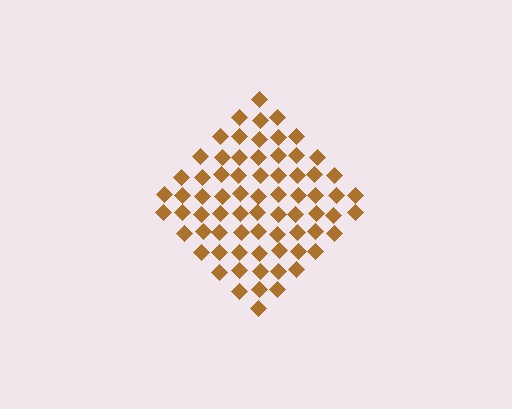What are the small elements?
The small elements are diamonds.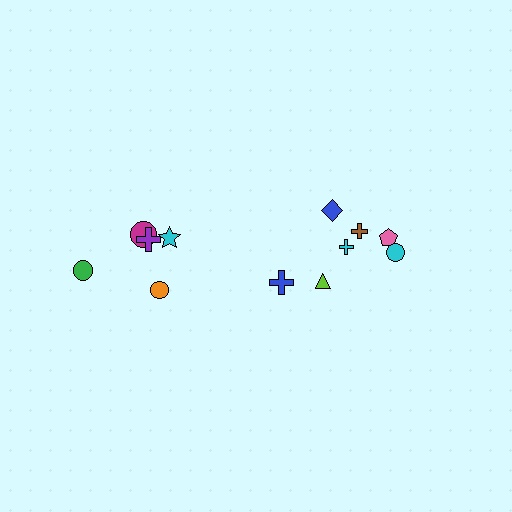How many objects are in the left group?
There are 5 objects.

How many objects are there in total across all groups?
There are 12 objects.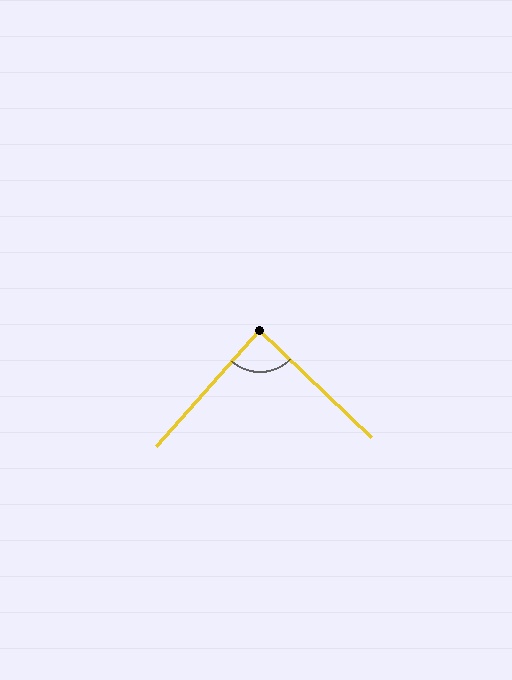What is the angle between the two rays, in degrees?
Approximately 88 degrees.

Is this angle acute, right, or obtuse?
It is approximately a right angle.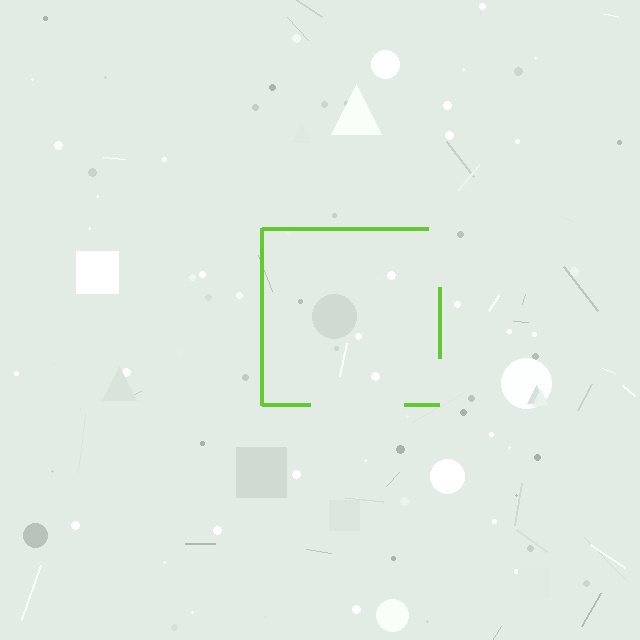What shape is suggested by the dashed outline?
The dashed outline suggests a square.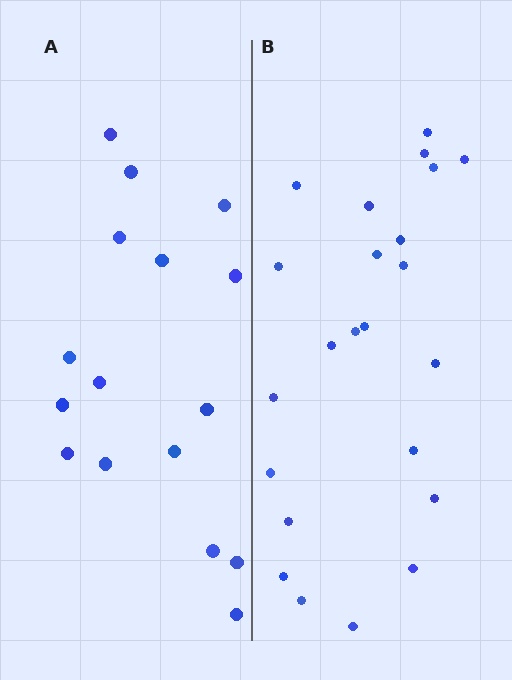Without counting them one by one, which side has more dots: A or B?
Region B (the right region) has more dots.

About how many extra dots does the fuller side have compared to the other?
Region B has roughly 8 or so more dots than region A.